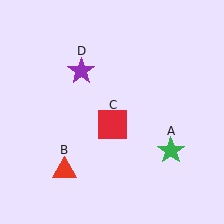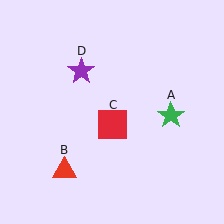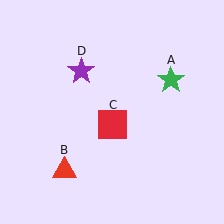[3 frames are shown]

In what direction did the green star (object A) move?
The green star (object A) moved up.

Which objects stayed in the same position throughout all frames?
Red triangle (object B) and red square (object C) and purple star (object D) remained stationary.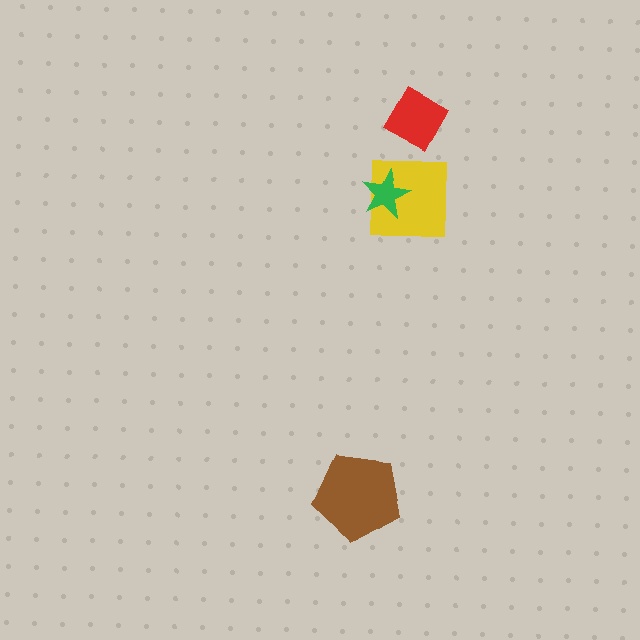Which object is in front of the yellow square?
The green star is in front of the yellow square.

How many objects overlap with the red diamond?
0 objects overlap with the red diamond.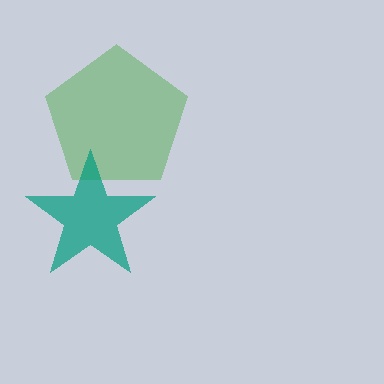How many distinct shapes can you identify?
There are 2 distinct shapes: a green pentagon, a teal star.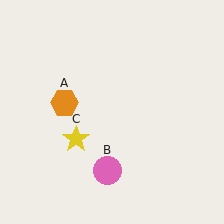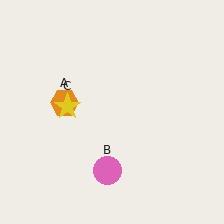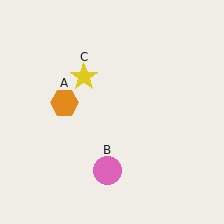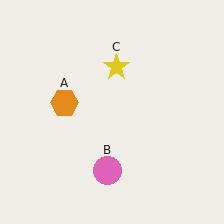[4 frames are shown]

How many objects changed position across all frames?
1 object changed position: yellow star (object C).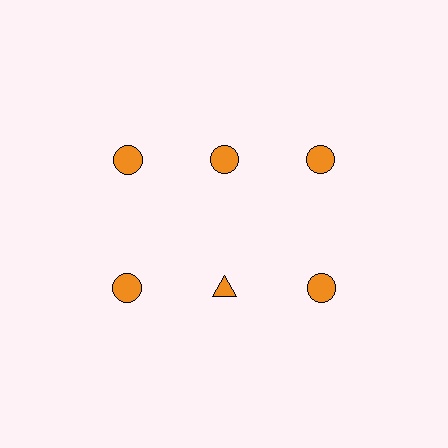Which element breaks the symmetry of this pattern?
The orange triangle in the second row, second from left column breaks the symmetry. All other shapes are orange circles.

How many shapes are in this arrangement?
There are 6 shapes arranged in a grid pattern.